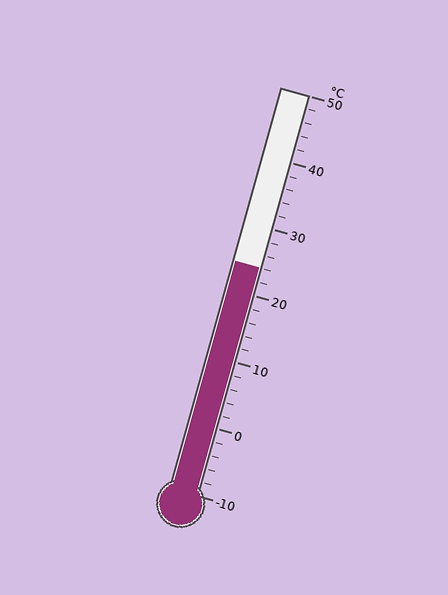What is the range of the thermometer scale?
The thermometer scale ranges from -10°C to 50°C.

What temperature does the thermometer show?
The thermometer shows approximately 24°C.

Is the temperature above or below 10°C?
The temperature is above 10°C.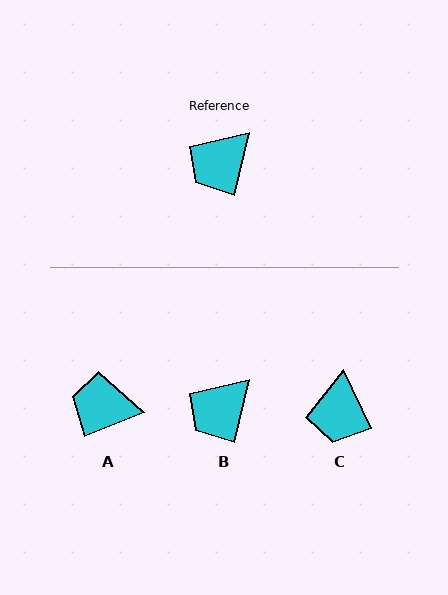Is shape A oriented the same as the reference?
No, it is off by about 55 degrees.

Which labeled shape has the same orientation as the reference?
B.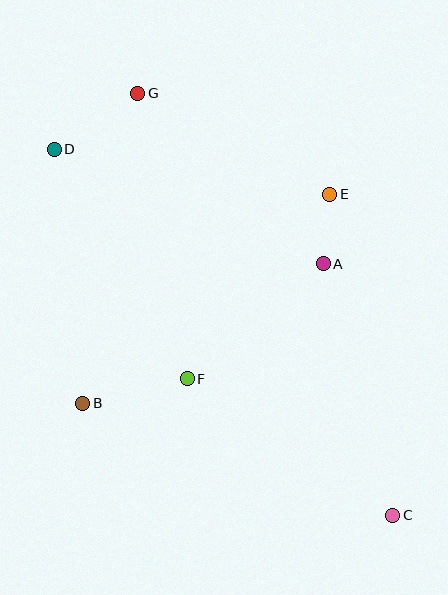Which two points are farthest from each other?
Points C and D are farthest from each other.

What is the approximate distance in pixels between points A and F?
The distance between A and F is approximately 178 pixels.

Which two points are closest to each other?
Points A and E are closest to each other.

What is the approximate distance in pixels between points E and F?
The distance between E and F is approximately 233 pixels.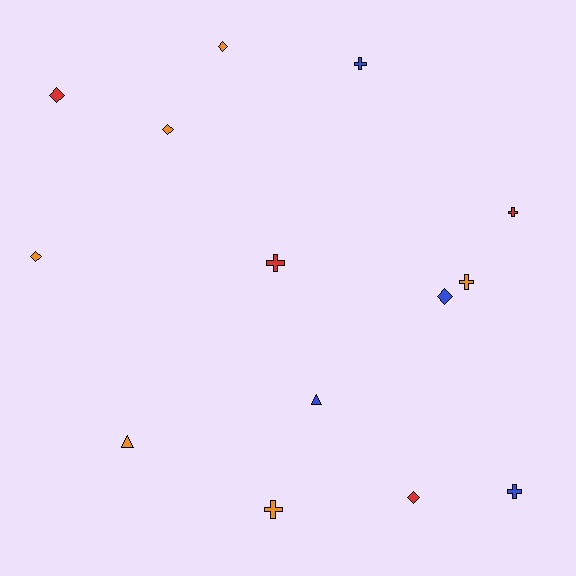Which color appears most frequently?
Orange, with 6 objects.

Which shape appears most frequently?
Cross, with 6 objects.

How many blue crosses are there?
There are 2 blue crosses.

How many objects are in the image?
There are 14 objects.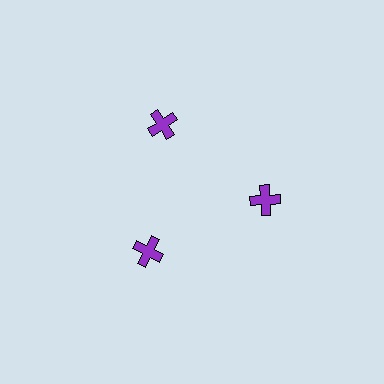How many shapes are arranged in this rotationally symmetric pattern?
There are 3 shapes, arranged in 3 groups of 1.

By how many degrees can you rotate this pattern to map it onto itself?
The pattern maps onto itself every 120 degrees of rotation.